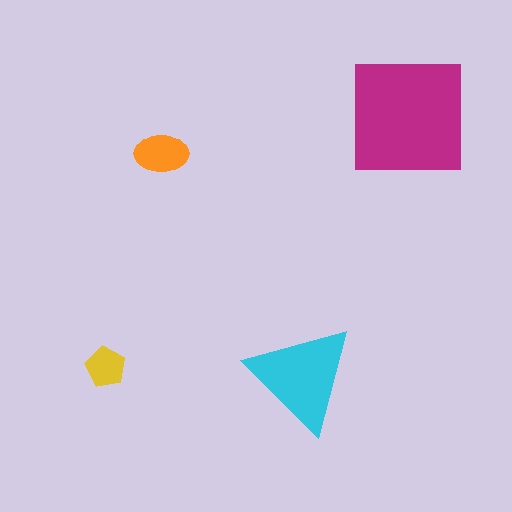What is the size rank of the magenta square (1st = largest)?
1st.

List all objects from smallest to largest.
The yellow pentagon, the orange ellipse, the cyan triangle, the magenta square.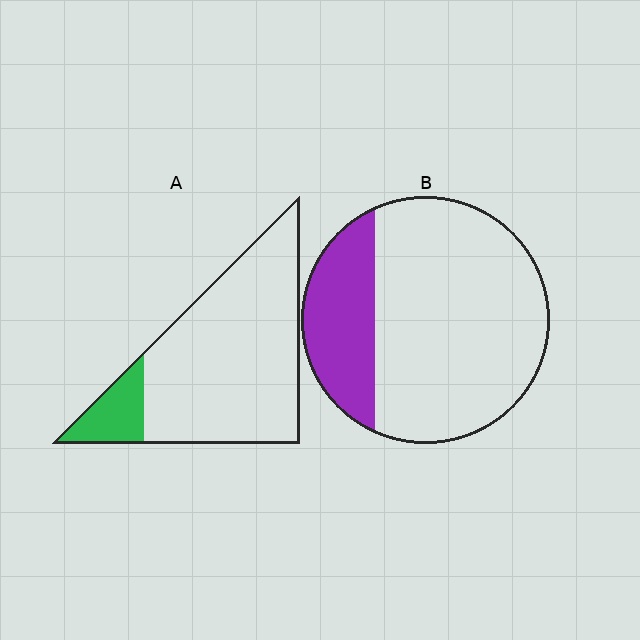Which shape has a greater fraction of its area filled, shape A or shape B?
Shape B.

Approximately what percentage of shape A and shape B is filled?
A is approximately 15% and B is approximately 25%.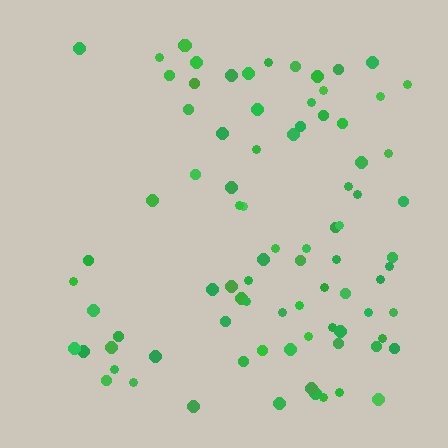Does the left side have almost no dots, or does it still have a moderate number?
Still a moderate number, just noticeably fewer than the right.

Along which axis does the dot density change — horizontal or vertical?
Horizontal.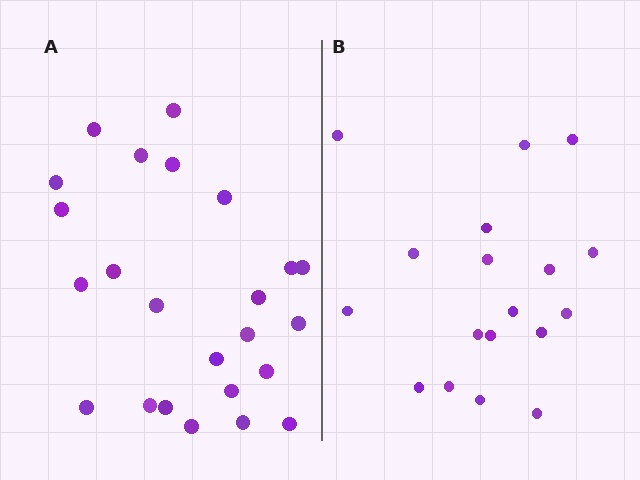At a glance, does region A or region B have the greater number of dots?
Region A (the left region) has more dots.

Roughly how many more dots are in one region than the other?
Region A has about 6 more dots than region B.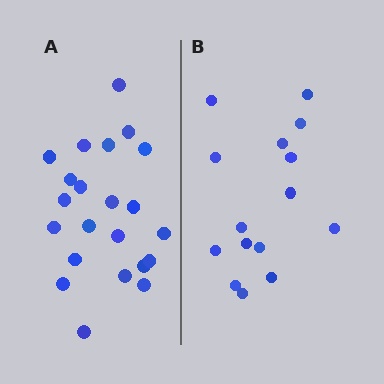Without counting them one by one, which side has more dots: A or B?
Region A (the left region) has more dots.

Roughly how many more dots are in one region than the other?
Region A has roughly 8 or so more dots than region B.